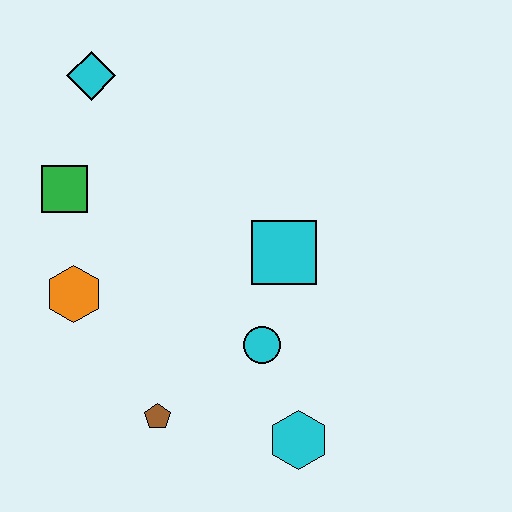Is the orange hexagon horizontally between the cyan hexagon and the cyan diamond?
No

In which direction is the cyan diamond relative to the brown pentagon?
The cyan diamond is above the brown pentagon.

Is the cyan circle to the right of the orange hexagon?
Yes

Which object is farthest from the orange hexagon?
The cyan hexagon is farthest from the orange hexagon.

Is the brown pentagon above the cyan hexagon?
Yes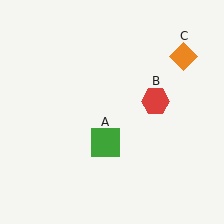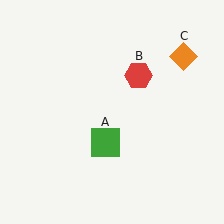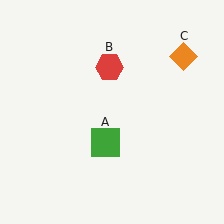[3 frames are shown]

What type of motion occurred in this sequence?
The red hexagon (object B) rotated counterclockwise around the center of the scene.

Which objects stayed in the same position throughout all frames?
Green square (object A) and orange diamond (object C) remained stationary.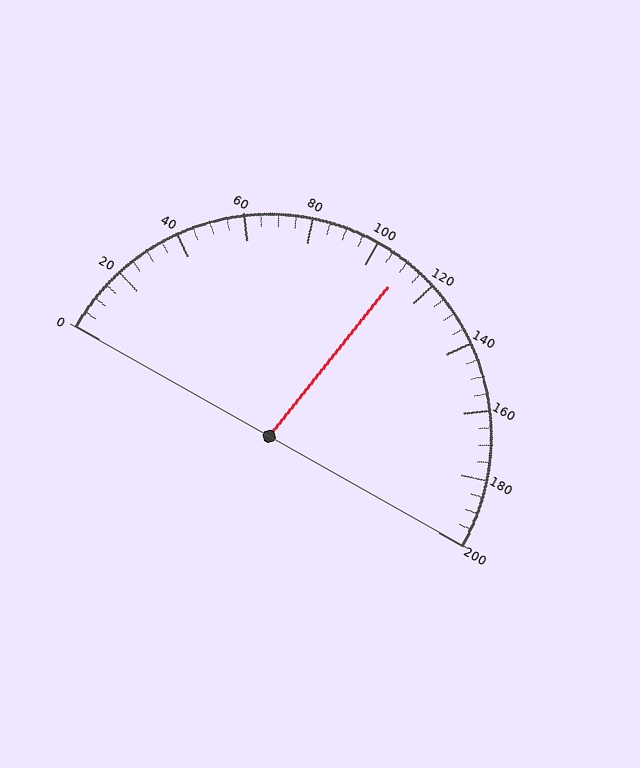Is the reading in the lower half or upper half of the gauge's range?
The reading is in the upper half of the range (0 to 200).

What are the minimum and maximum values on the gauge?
The gauge ranges from 0 to 200.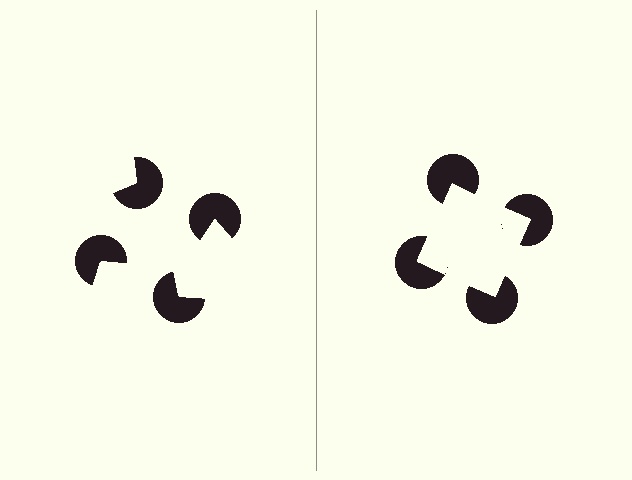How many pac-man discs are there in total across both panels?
8 — 4 on each side.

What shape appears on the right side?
An illusory square.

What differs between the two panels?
The pac-man discs are positioned identically on both sides; only the wedge orientations differ. On the right they align to a square; on the left they are misaligned.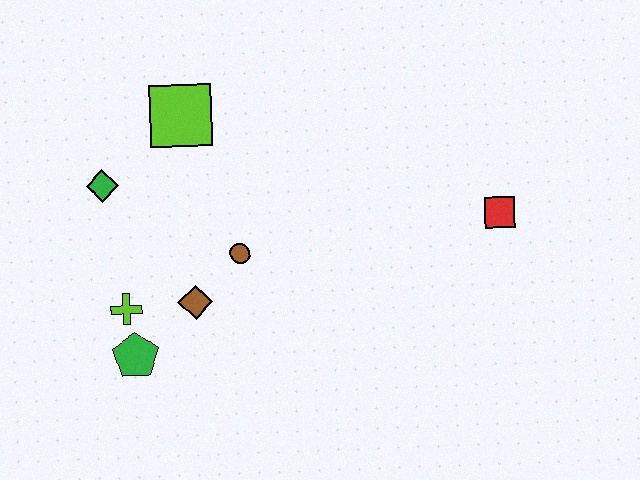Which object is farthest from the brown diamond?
The red square is farthest from the brown diamond.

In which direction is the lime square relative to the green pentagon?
The lime square is above the green pentagon.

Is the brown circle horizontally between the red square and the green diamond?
Yes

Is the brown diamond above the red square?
No